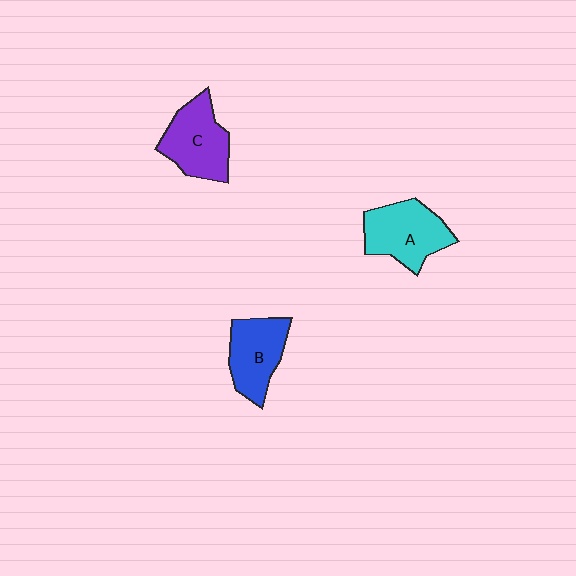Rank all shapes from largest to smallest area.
From largest to smallest: A (cyan), C (purple), B (blue).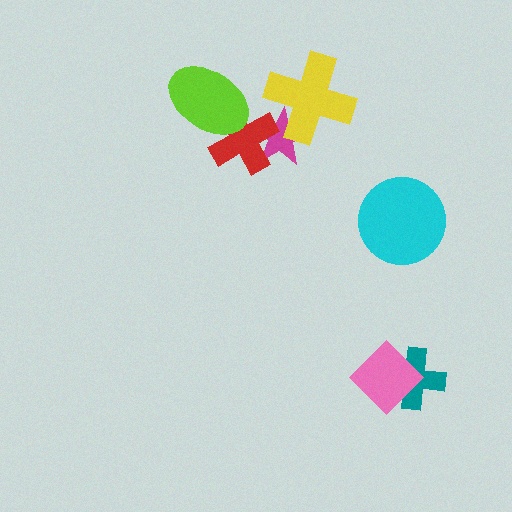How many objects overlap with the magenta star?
2 objects overlap with the magenta star.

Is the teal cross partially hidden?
Yes, it is partially covered by another shape.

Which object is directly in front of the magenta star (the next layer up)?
The red cross is directly in front of the magenta star.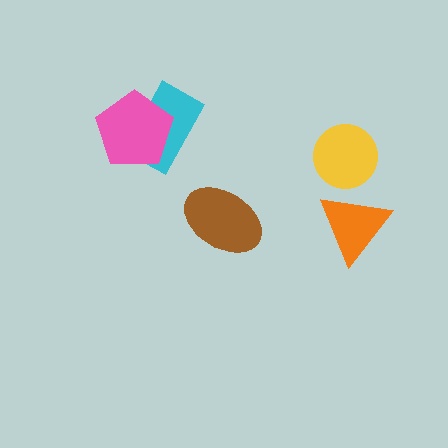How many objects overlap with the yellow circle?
0 objects overlap with the yellow circle.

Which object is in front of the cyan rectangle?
The pink pentagon is in front of the cyan rectangle.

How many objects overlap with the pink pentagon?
1 object overlaps with the pink pentagon.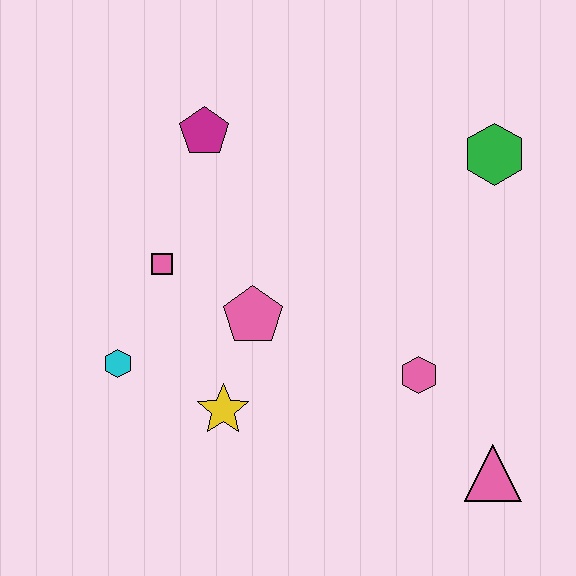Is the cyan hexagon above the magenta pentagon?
No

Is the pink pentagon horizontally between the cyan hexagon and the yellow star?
No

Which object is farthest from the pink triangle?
The magenta pentagon is farthest from the pink triangle.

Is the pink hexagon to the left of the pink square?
No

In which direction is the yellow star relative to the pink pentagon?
The yellow star is below the pink pentagon.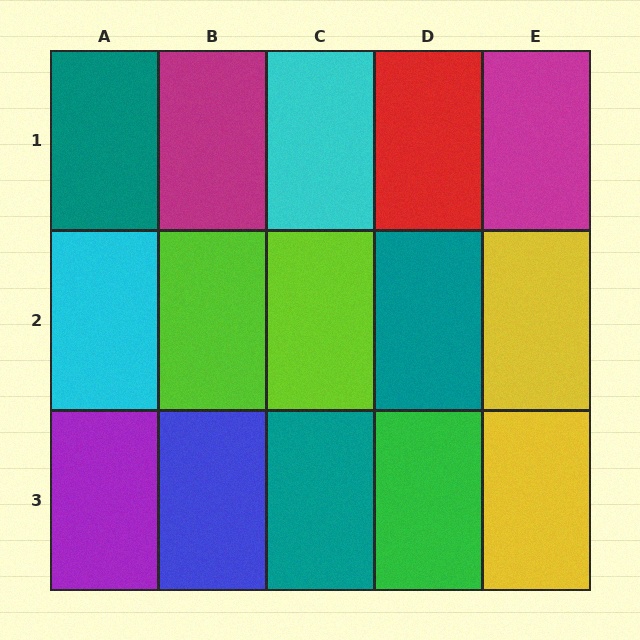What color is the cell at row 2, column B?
Lime.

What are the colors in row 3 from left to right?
Purple, blue, teal, green, yellow.